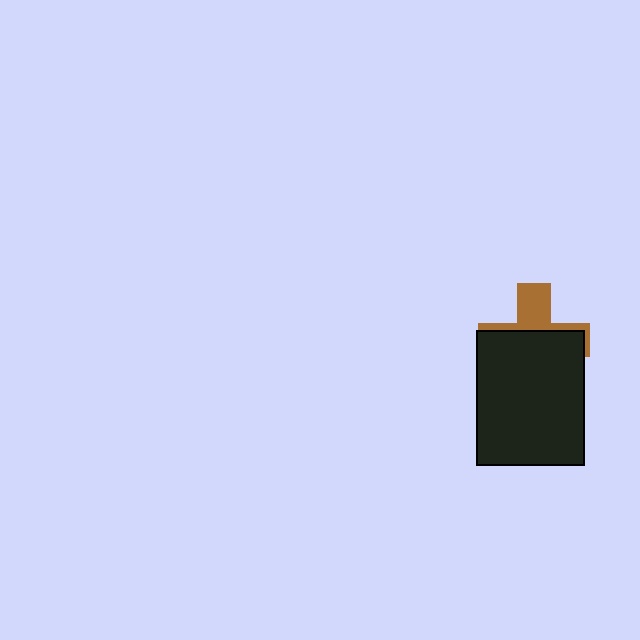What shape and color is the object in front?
The object in front is a black rectangle.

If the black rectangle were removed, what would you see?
You would see the complete brown cross.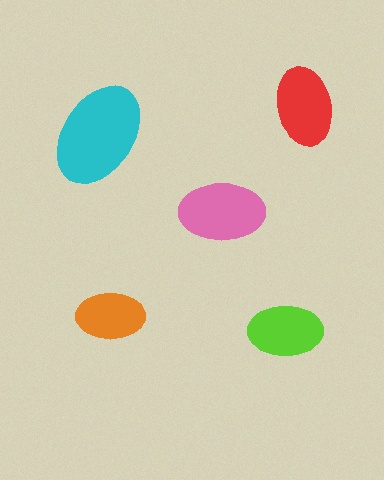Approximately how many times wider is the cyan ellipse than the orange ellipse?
About 1.5 times wider.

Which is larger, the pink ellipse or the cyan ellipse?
The cyan one.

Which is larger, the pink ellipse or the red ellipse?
The pink one.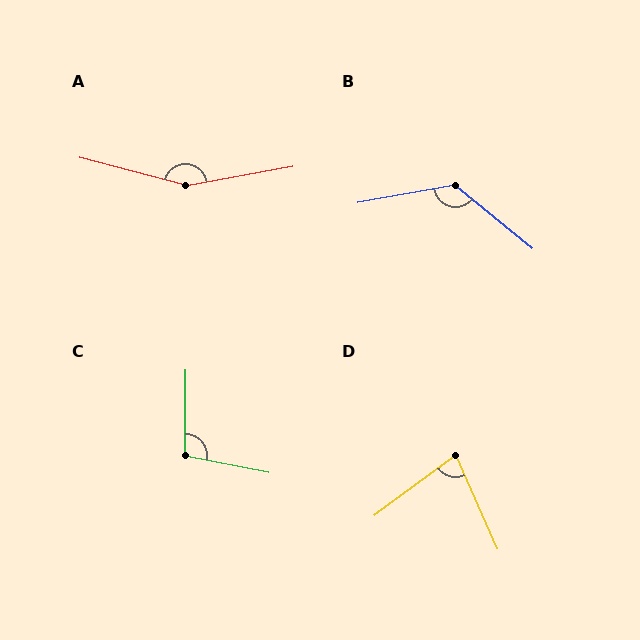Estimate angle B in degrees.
Approximately 130 degrees.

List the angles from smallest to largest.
D (77°), C (100°), B (130°), A (155°).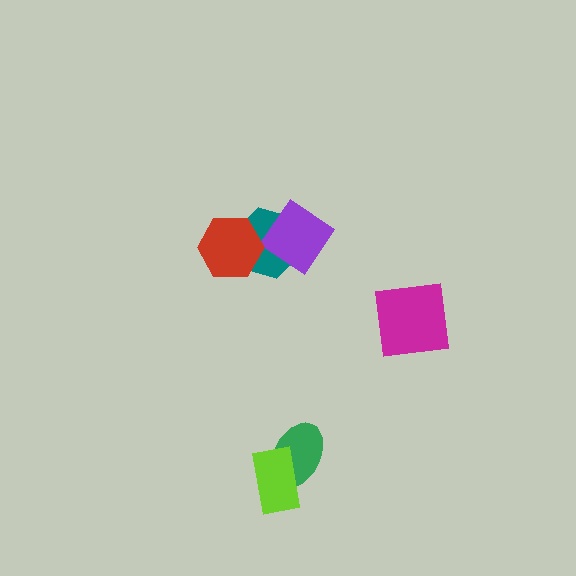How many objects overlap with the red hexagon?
1 object overlaps with the red hexagon.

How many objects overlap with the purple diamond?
1 object overlaps with the purple diamond.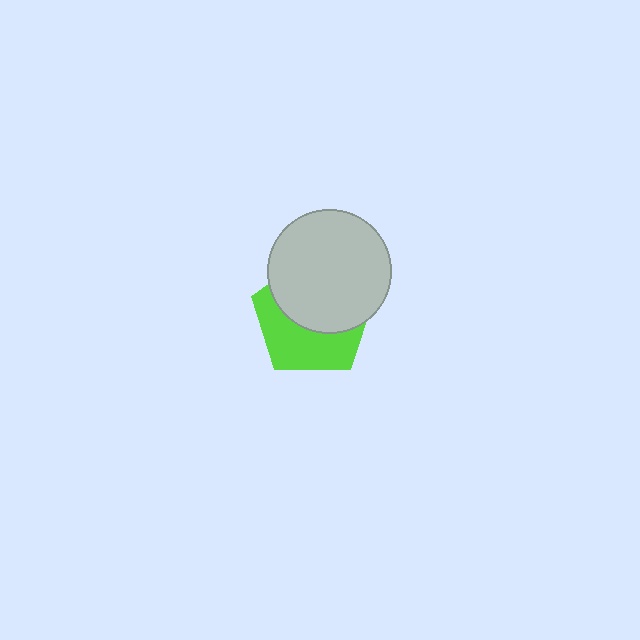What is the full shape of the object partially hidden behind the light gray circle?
The partially hidden object is a lime pentagon.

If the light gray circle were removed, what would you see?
You would see the complete lime pentagon.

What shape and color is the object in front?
The object in front is a light gray circle.